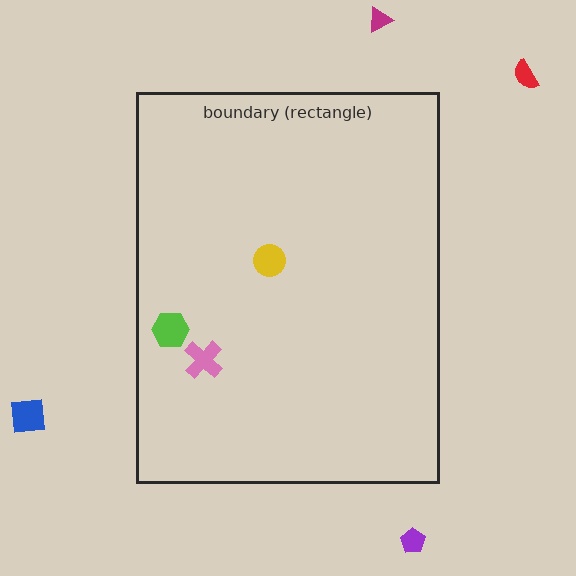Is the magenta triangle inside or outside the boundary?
Outside.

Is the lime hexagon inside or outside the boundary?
Inside.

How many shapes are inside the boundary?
3 inside, 4 outside.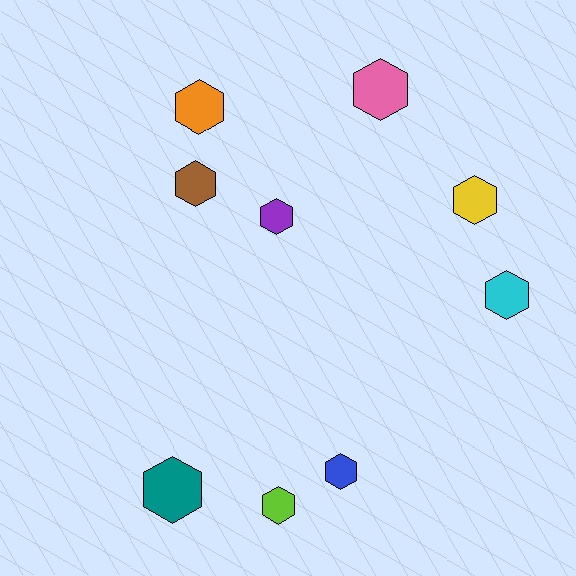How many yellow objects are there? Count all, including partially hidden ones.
There is 1 yellow object.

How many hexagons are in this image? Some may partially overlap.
There are 9 hexagons.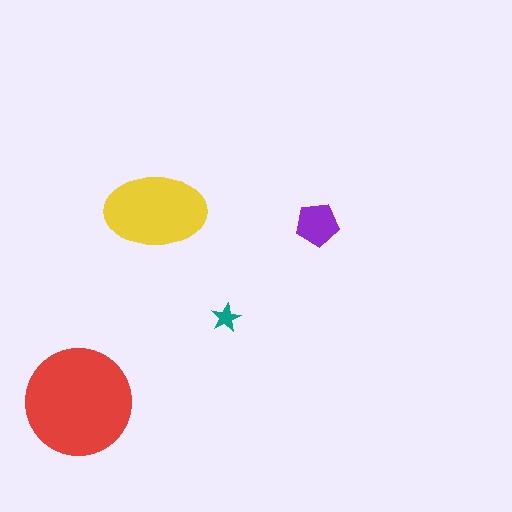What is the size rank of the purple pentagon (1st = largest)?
3rd.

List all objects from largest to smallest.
The red circle, the yellow ellipse, the purple pentagon, the teal star.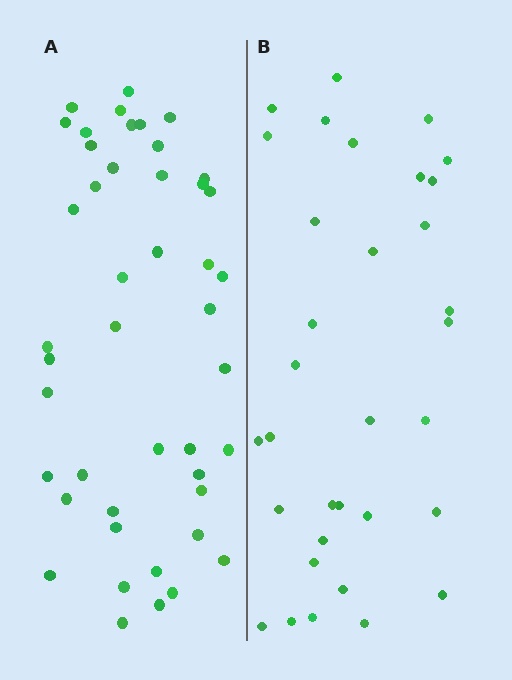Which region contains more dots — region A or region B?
Region A (the left region) has more dots.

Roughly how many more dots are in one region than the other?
Region A has roughly 12 or so more dots than region B.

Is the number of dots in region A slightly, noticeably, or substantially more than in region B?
Region A has noticeably more, but not dramatically so. The ratio is roughly 1.4 to 1.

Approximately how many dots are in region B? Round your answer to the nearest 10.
About 30 dots. (The exact count is 33, which rounds to 30.)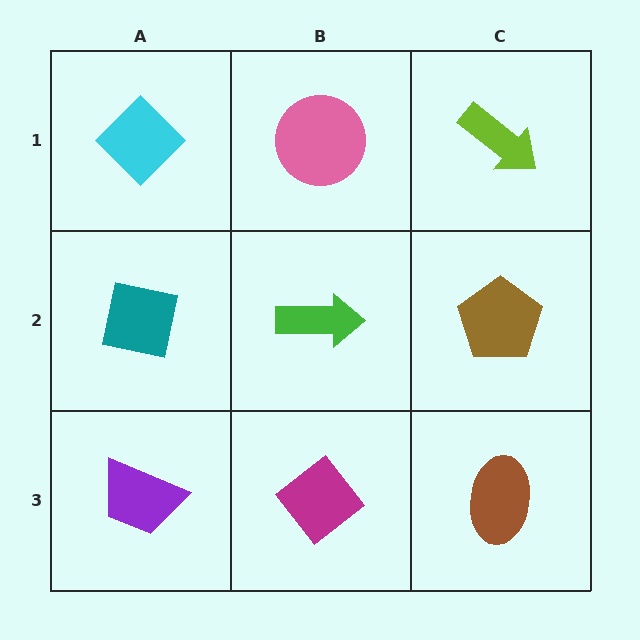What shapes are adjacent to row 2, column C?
A lime arrow (row 1, column C), a brown ellipse (row 3, column C), a green arrow (row 2, column B).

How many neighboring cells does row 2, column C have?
3.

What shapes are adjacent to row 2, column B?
A pink circle (row 1, column B), a magenta diamond (row 3, column B), a teal square (row 2, column A), a brown pentagon (row 2, column C).